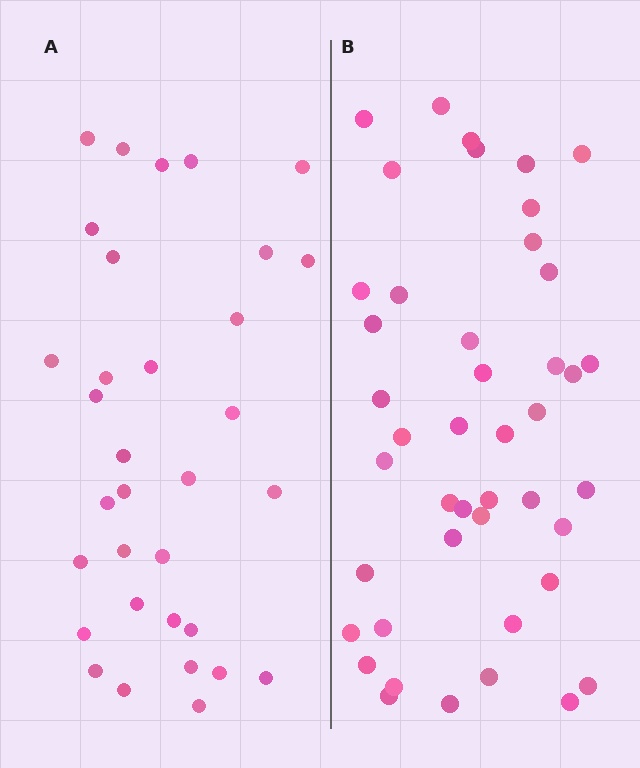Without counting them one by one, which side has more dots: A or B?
Region B (the right region) has more dots.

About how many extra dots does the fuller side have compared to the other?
Region B has roughly 12 or so more dots than region A.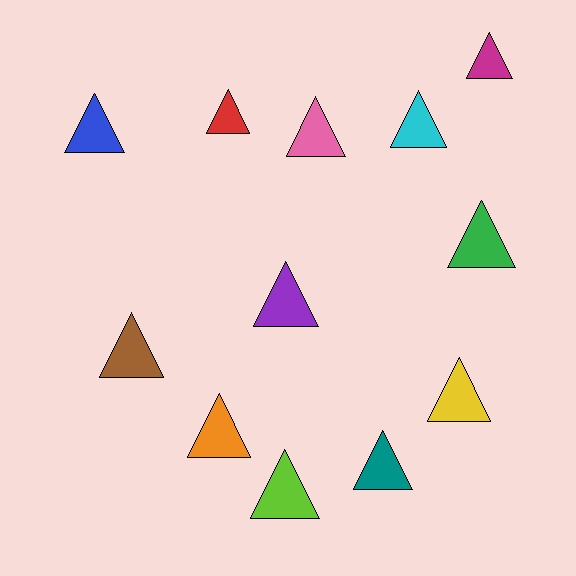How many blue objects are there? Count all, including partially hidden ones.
There is 1 blue object.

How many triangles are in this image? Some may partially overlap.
There are 12 triangles.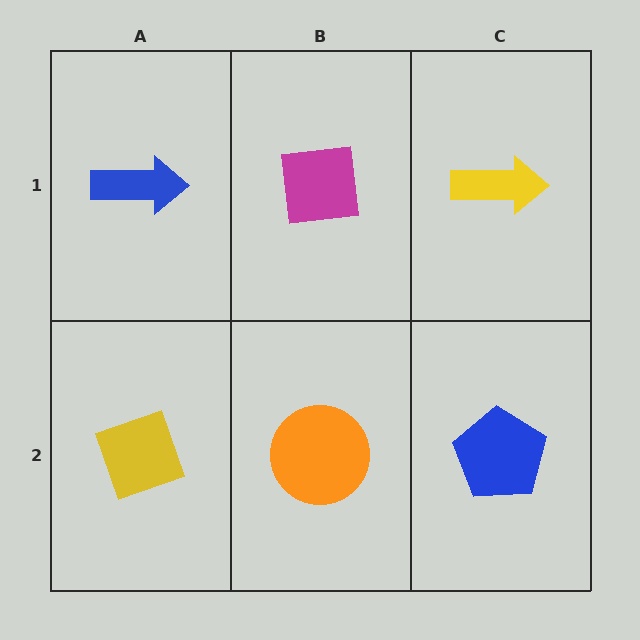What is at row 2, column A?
A yellow diamond.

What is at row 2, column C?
A blue pentagon.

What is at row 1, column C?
A yellow arrow.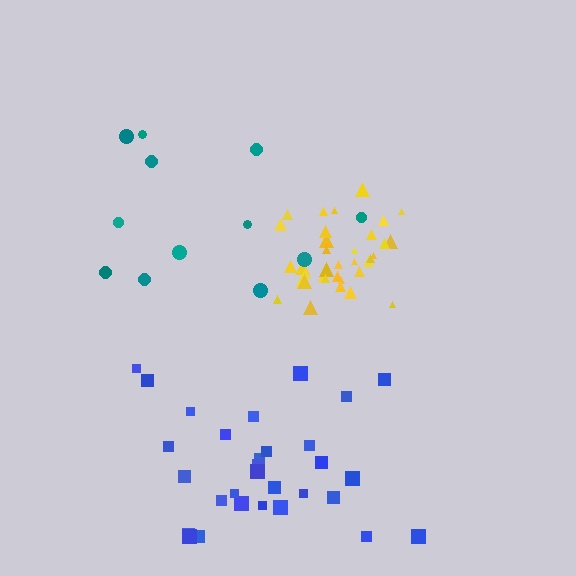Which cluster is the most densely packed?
Yellow.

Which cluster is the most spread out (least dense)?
Teal.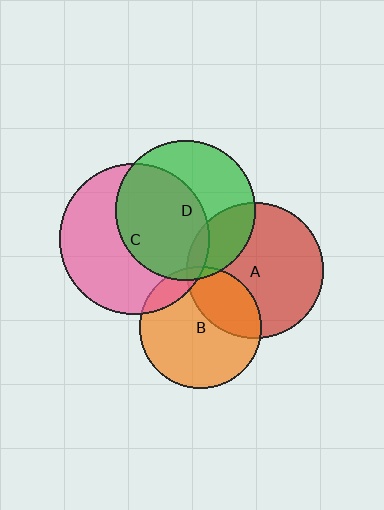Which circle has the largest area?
Circle C (pink).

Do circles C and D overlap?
Yes.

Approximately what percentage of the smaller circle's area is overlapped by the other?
Approximately 55%.